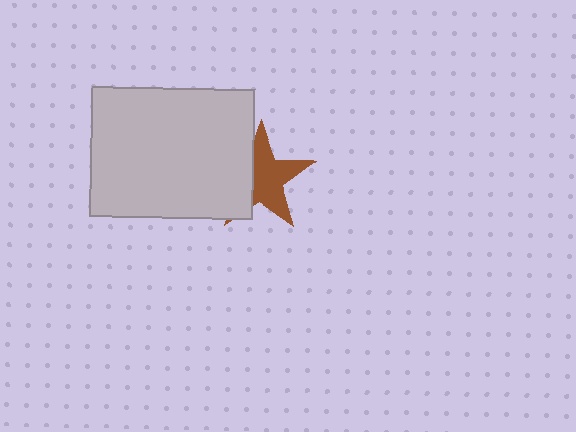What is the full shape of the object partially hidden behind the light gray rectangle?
The partially hidden object is a brown star.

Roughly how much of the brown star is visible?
About half of it is visible (roughly 61%).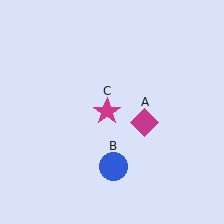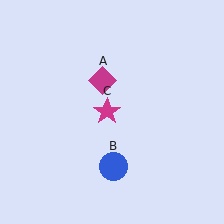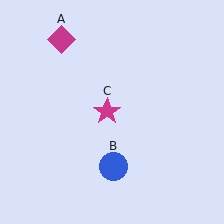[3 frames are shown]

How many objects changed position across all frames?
1 object changed position: magenta diamond (object A).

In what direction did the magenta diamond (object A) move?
The magenta diamond (object A) moved up and to the left.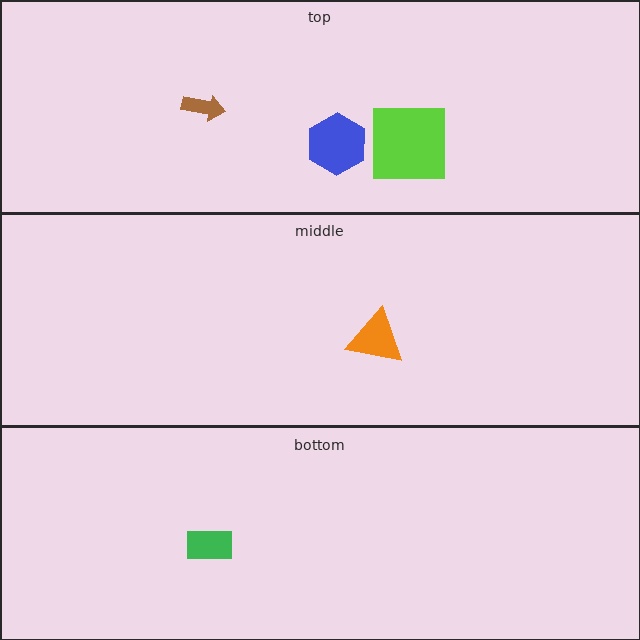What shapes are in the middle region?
The orange triangle.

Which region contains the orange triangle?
The middle region.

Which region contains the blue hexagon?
The top region.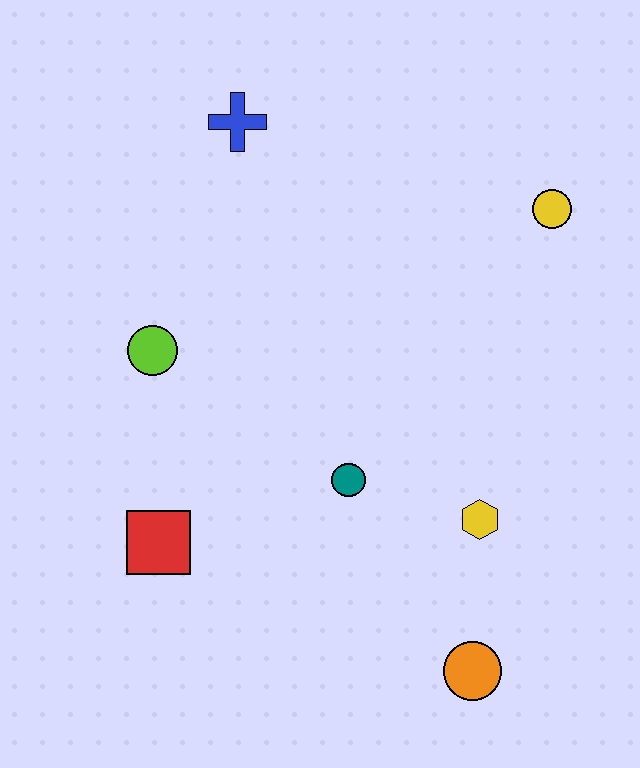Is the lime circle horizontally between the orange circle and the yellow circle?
No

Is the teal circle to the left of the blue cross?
No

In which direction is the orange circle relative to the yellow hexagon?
The orange circle is below the yellow hexagon.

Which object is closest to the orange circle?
The yellow hexagon is closest to the orange circle.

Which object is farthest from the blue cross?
The orange circle is farthest from the blue cross.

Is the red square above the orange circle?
Yes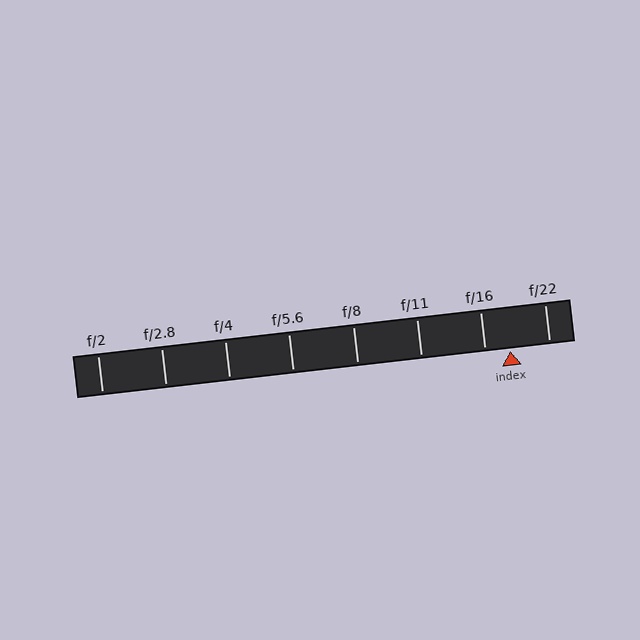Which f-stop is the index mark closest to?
The index mark is closest to f/16.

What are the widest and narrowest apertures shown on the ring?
The widest aperture shown is f/2 and the narrowest is f/22.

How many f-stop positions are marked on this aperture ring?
There are 8 f-stop positions marked.